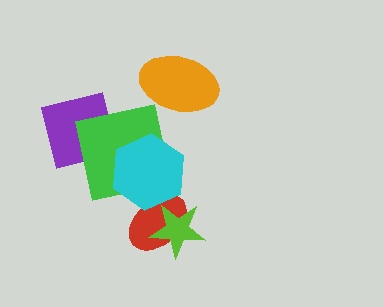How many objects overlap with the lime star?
1 object overlaps with the lime star.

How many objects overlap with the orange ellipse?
0 objects overlap with the orange ellipse.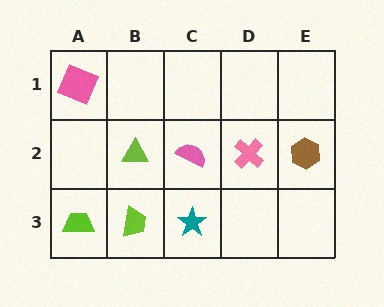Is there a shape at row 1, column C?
No, that cell is empty.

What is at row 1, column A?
A pink square.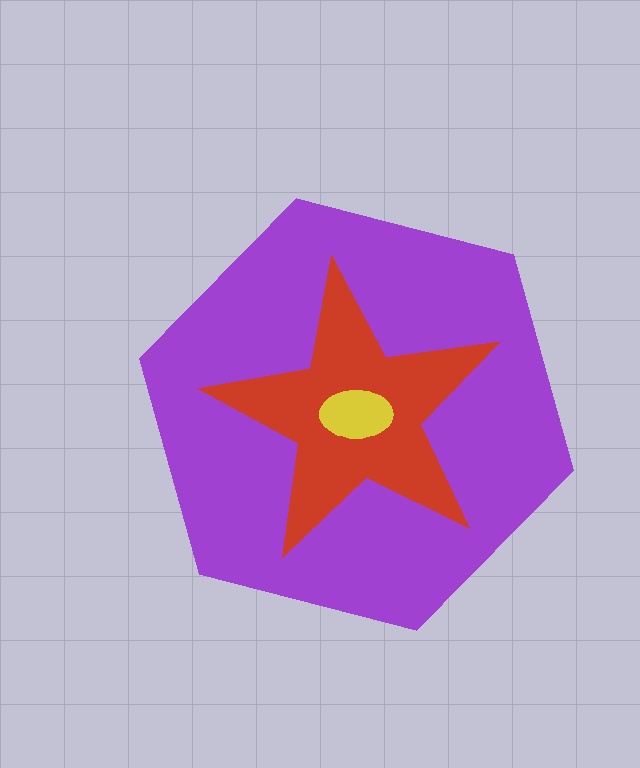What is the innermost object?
The yellow ellipse.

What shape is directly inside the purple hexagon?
The red star.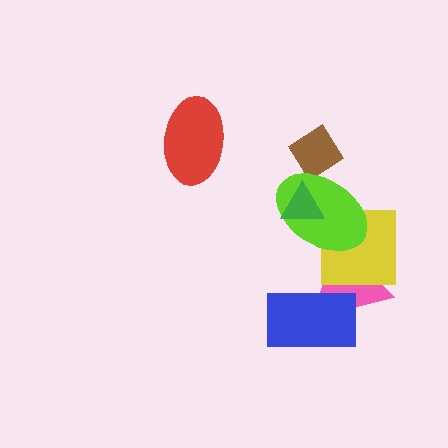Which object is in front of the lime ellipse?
The green triangle is in front of the lime ellipse.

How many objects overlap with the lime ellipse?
4 objects overlap with the lime ellipse.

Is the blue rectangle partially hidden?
No, no other shape covers it.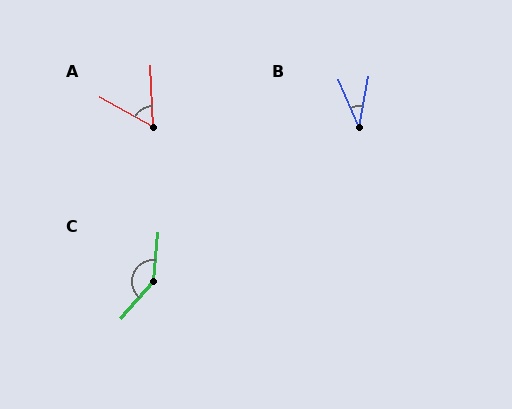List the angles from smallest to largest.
B (33°), A (58°), C (143°).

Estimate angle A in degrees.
Approximately 58 degrees.